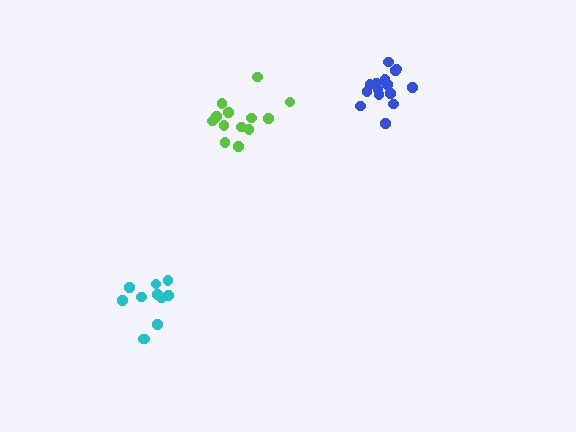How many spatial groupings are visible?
There are 3 spatial groupings.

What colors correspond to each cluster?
The clusters are colored: cyan, lime, blue.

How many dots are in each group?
Group 1: 11 dots, Group 2: 13 dots, Group 3: 15 dots (39 total).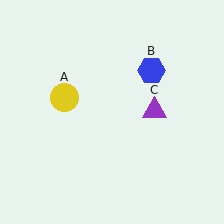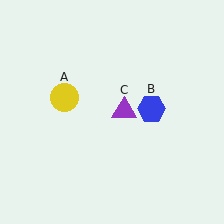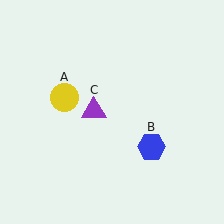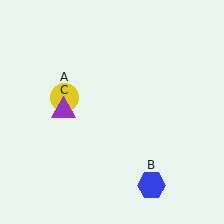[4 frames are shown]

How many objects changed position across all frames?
2 objects changed position: blue hexagon (object B), purple triangle (object C).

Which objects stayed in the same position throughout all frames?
Yellow circle (object A) remained stationary.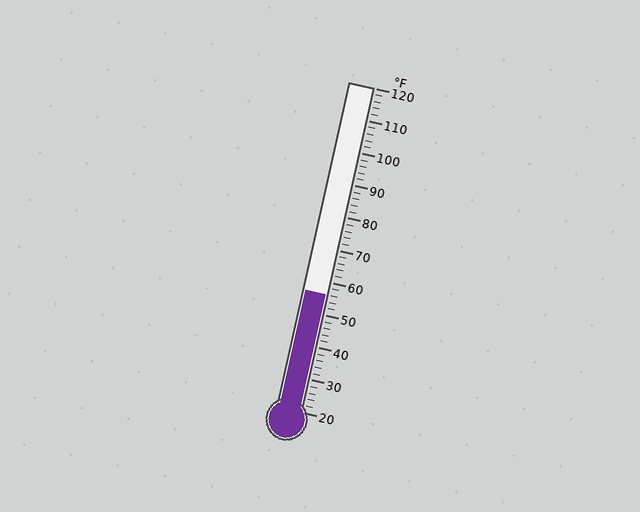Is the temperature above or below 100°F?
The temperature is below 100°F.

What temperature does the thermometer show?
The thermometer shows approximately 56°F.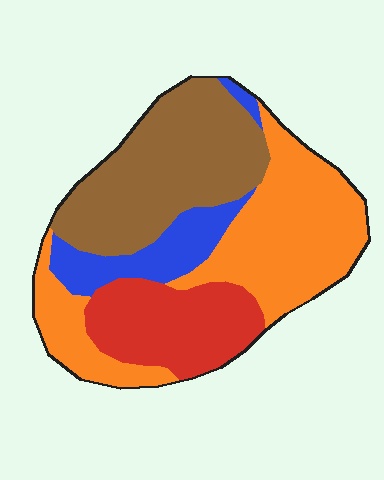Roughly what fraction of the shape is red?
Red covers 19% of the shape.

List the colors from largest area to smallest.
From largest to smallest: orange, brown, red, blue.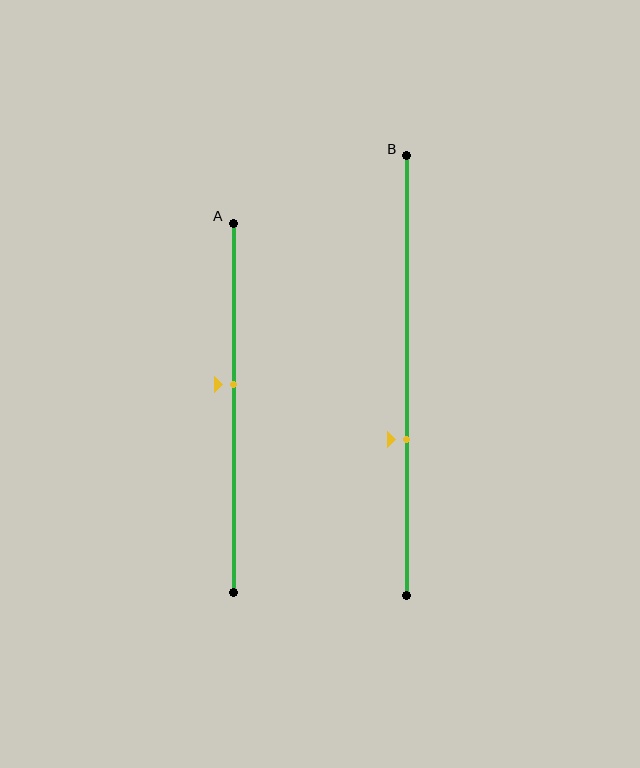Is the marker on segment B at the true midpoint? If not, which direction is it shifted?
No, the marker on segment B is shifted downward by about 15% of the segment length.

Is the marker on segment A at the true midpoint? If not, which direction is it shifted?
No, the marker on segment A is shifted upward by about 6% of the segment length.